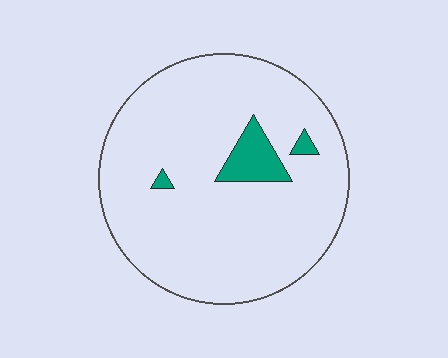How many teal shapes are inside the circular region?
3.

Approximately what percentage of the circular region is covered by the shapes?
Approximately 5%.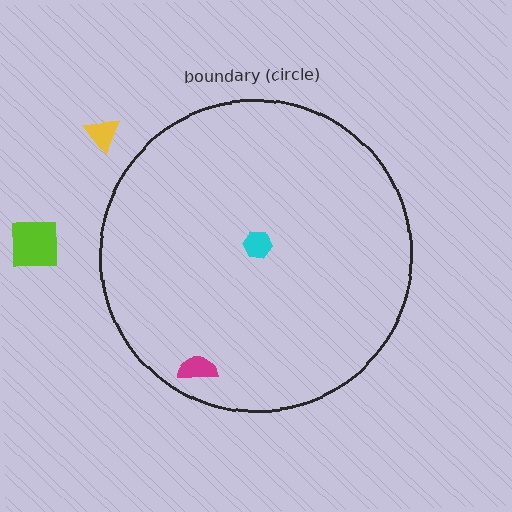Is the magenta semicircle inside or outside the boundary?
Inside.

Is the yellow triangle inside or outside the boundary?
Outside.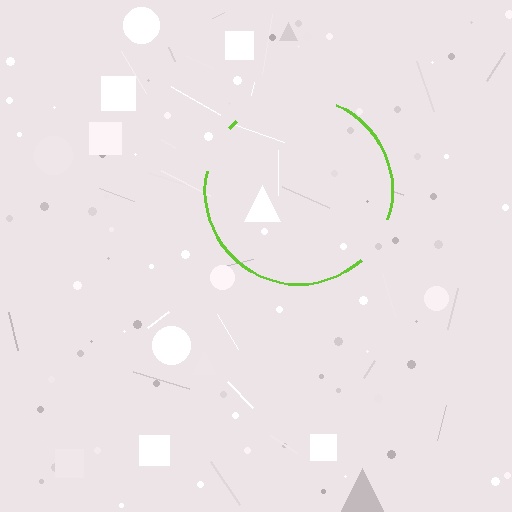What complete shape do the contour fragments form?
The contour fragments form a circle.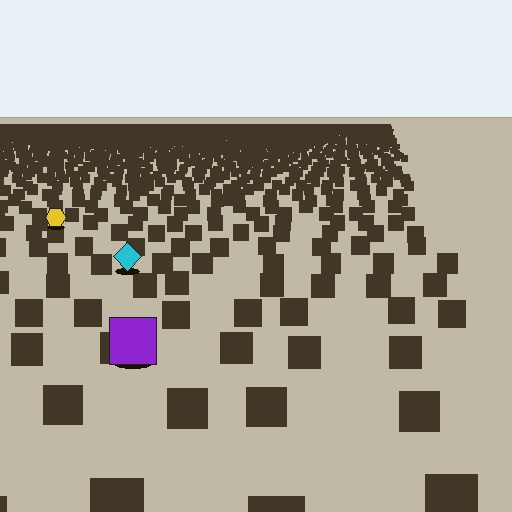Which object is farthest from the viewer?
The yellow hexagon is farthest from the viewer. It appears smaller and the ground texture around it is denser.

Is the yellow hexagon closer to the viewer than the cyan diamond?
No. The cyan diamond is closer — you can tell from the texture gradient: the ground texture is coarser near it.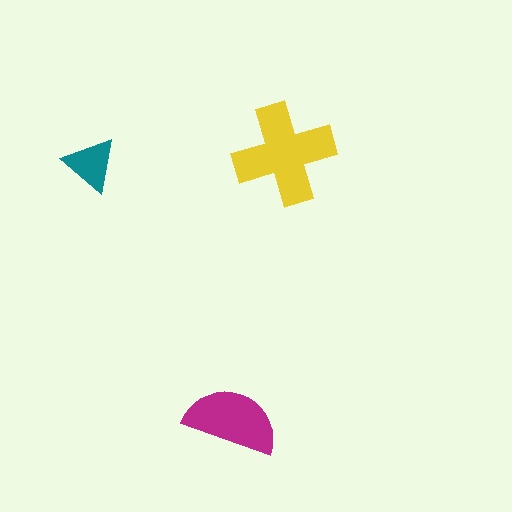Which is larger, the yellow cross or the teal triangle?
The yellow cross.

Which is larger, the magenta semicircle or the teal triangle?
The magenta semicircle.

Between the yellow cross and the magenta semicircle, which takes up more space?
The yellow cross.